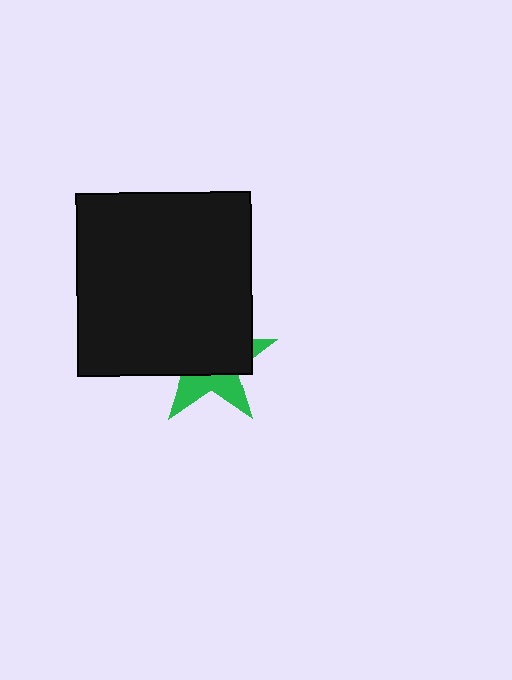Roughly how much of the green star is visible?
A small part of it is visible (roughly 35%).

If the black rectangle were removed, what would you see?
You would see the complete green star.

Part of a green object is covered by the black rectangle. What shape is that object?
It is a star.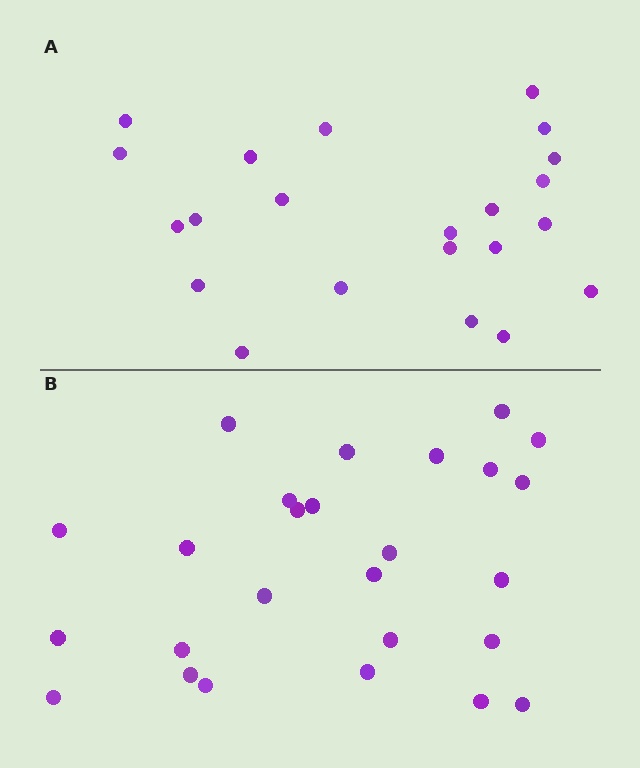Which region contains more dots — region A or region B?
Region B (the bottom region) has more dots.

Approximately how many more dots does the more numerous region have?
Region B has about 4 more dots than region A.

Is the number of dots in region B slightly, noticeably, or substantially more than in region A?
Region B has only slightly more — the two regions are fairly close. The ratio is roughly 1.2 to 1.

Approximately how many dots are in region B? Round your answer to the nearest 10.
About 30 dots. (The exact count is 26, which rounds to 30.)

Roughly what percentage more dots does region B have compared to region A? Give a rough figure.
About 20% more.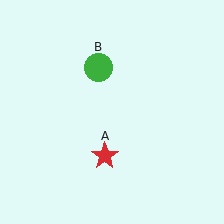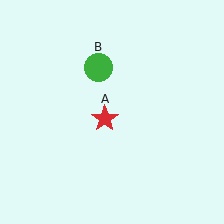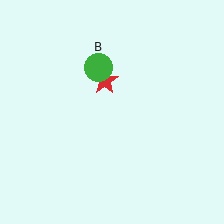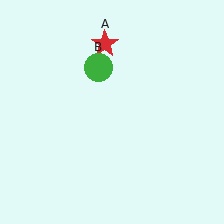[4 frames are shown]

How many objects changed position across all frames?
1 object changed position: red star (object A).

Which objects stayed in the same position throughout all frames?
Green circle (object B) remained stationary.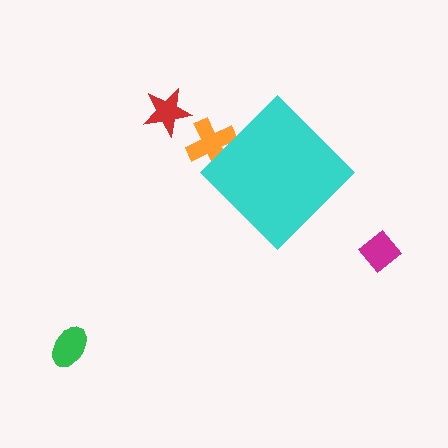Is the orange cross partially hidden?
Yes, the orange cross is partially hidden behind the cyan diamond.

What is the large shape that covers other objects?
A cyan diamond.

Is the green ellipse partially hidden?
No, the green ellipse is fully visible.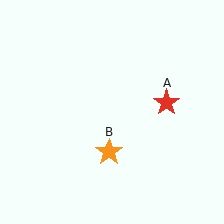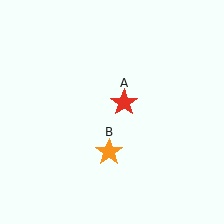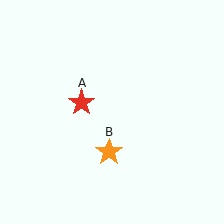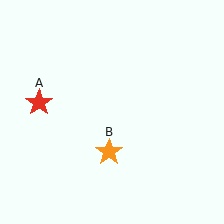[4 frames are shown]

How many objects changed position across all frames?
1 object changed position: red star (object A).